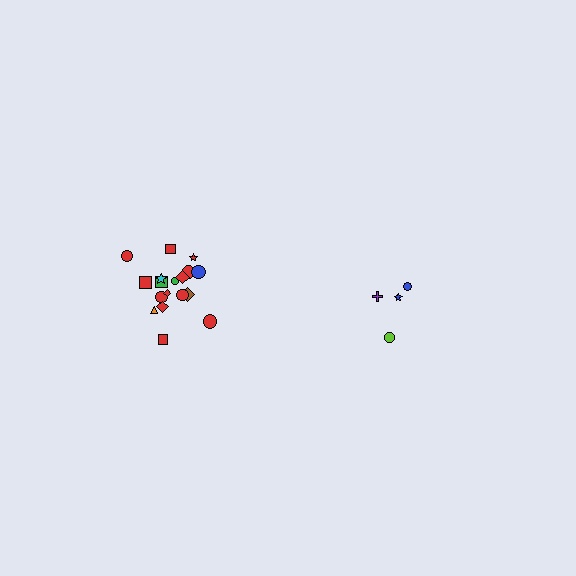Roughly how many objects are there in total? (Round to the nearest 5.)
Roughly 20 objects in total.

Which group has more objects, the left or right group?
The left group.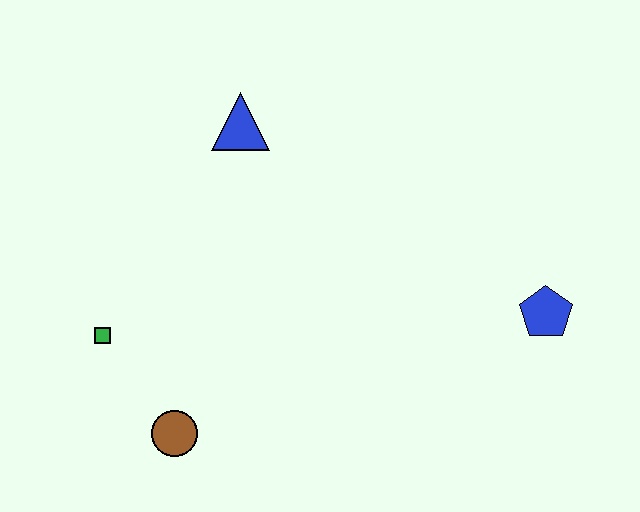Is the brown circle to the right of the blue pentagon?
No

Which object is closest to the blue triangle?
The green square is closest to the blue triangle.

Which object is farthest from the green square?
The blue pentagon is farthest from the green square.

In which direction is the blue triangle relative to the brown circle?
The blue triangle is above the brown circle.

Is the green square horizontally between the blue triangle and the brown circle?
No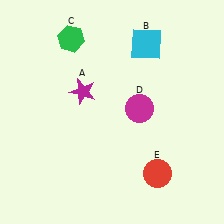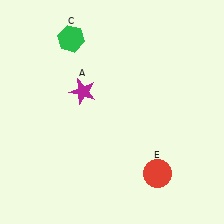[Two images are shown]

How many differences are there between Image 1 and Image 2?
There are 2 differences between the two images.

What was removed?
The cyan square (B), the magenta circle (D) were removed in Image 2.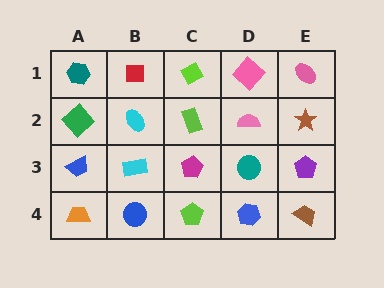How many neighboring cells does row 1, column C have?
3.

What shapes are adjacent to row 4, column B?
A cyan rectangle (row 3, column B), an orange trapezoid (row 4, column A), a lime pentagon (row 4, column C).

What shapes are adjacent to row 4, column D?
A teal circle (row 3, column D), a lime pentagon (row 4, column C), a brown trapezoid (row 4, column E).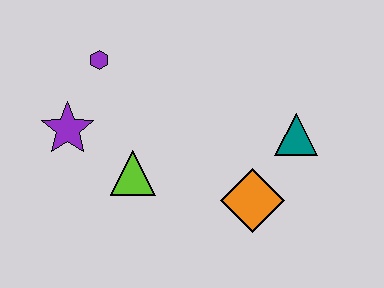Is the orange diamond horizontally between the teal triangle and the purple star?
Yes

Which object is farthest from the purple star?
The teal triangle is farthest from the purple star.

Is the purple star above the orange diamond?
Yes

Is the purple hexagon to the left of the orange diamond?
Yes